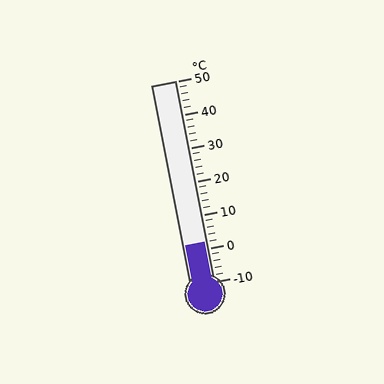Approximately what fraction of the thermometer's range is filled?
The thermometer is filled to approximately 20% of its range.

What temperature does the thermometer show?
The thermometer shows approximately 2°C.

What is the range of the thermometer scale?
The thermometer scale ranges from -10°C to 50°C.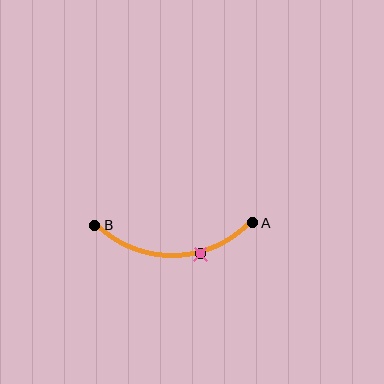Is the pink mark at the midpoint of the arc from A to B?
No. The pink mark lies on the arc but is closer to endpoint A. The arc midpoint would be at the point on the curve equidistant along the arc from both A and B.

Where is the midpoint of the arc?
The arc midpoint is the point on the curve farthest from the straight line joining A and B. It sits below that line.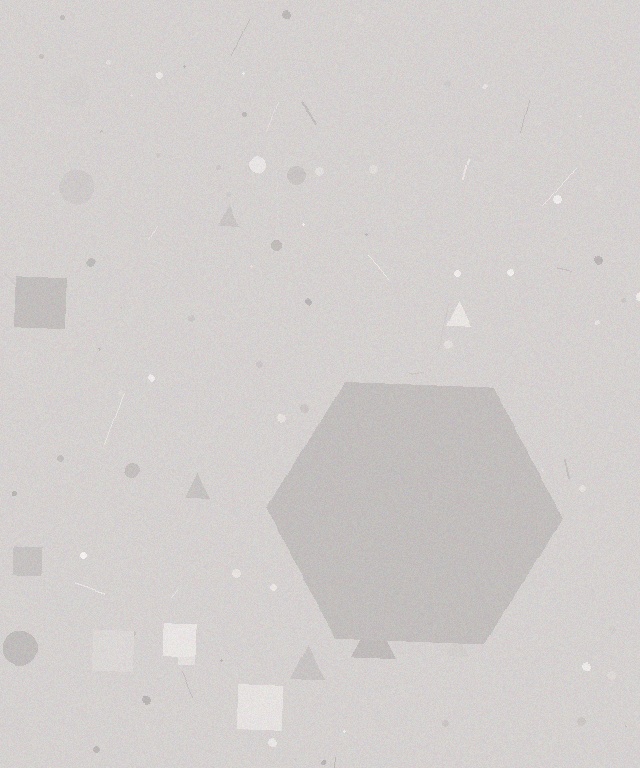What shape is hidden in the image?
A hexagon is hidden in the image.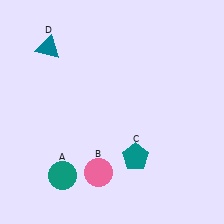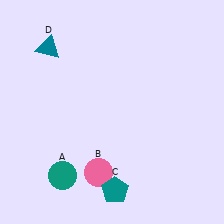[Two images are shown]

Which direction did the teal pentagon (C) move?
The teal pentagon (C) moved down.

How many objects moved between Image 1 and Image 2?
1 object moved between the two images.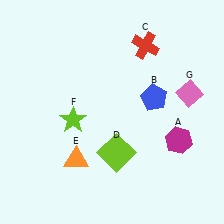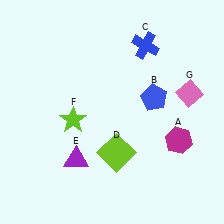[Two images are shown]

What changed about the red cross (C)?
In Image 1, C is red. In Image 2, it changed to blue.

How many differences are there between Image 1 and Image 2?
There are 2 differences between the two images.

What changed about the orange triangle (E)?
In Image 1, E is orange. In Image 2, it changed to purple.